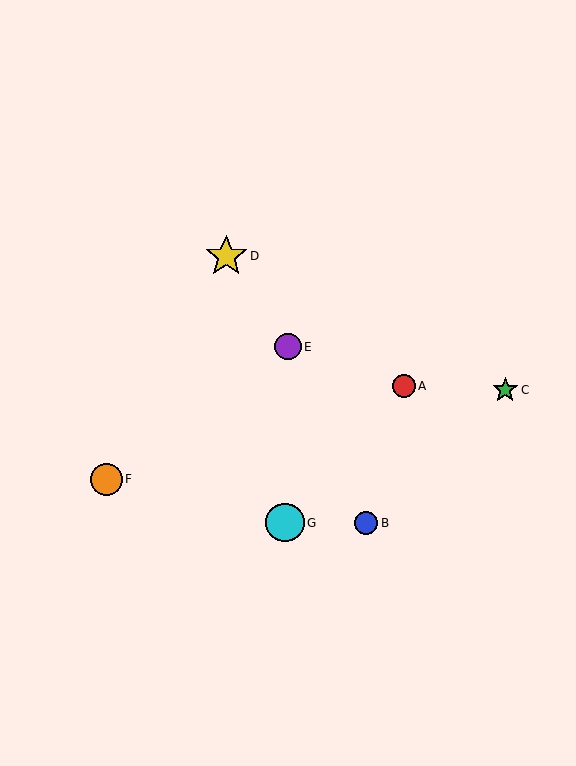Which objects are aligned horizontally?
Objects B, G are aligned horizontally.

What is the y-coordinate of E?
Object E is at y≈347.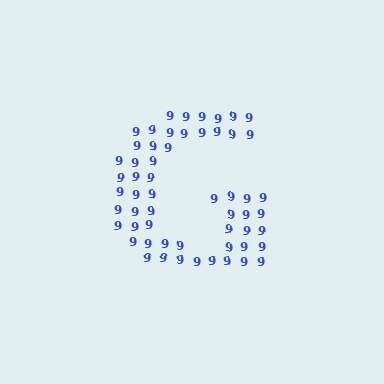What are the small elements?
The small elements are digit 9's.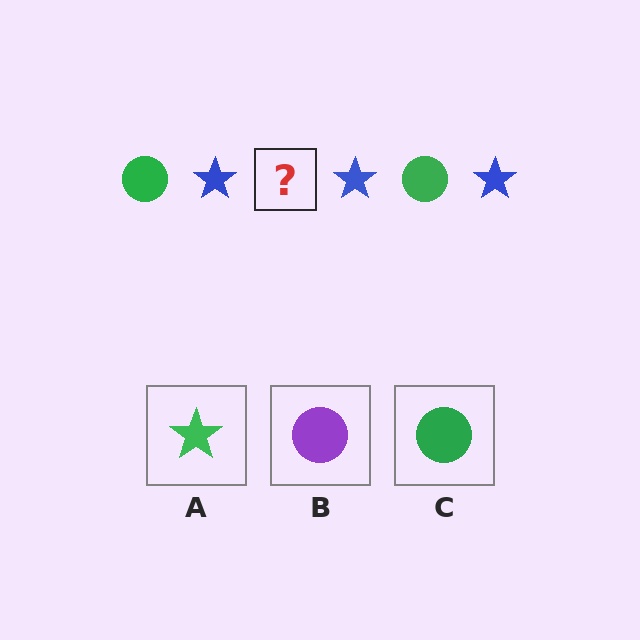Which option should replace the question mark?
Option C.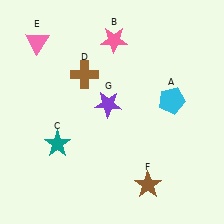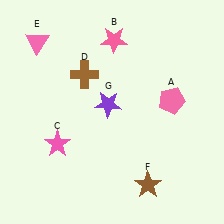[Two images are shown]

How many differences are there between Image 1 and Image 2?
There are 2 differences between the two images.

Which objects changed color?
A changed from cyan to pink. C changed from teal to pink.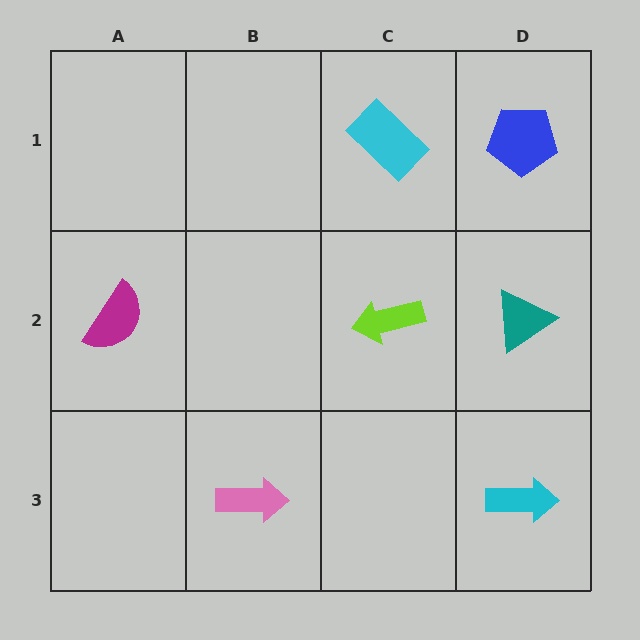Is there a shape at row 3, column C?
No, that cell is empty.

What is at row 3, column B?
A pink arrow.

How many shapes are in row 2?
3 shapes.